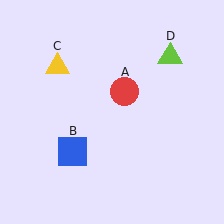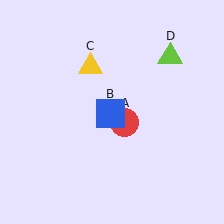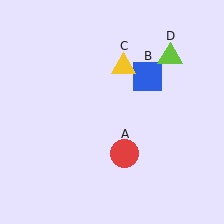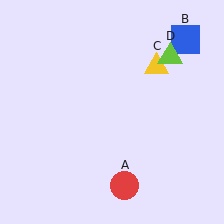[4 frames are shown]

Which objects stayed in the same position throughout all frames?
Lime triangle (object D) remained stationary.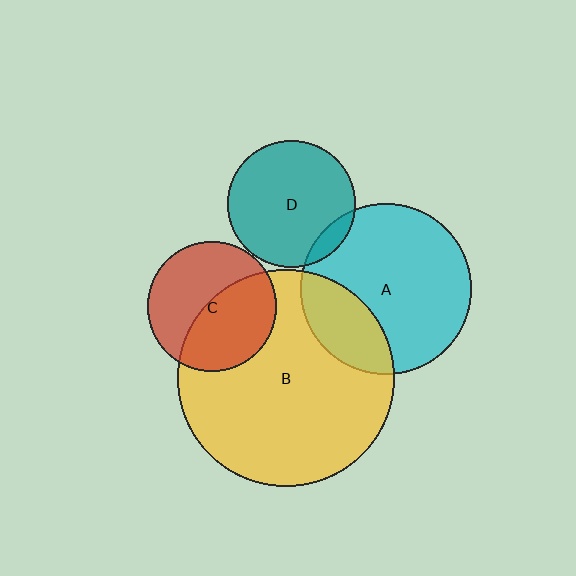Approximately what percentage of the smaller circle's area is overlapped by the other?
Approximately 10%.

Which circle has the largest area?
Circle B (yellow).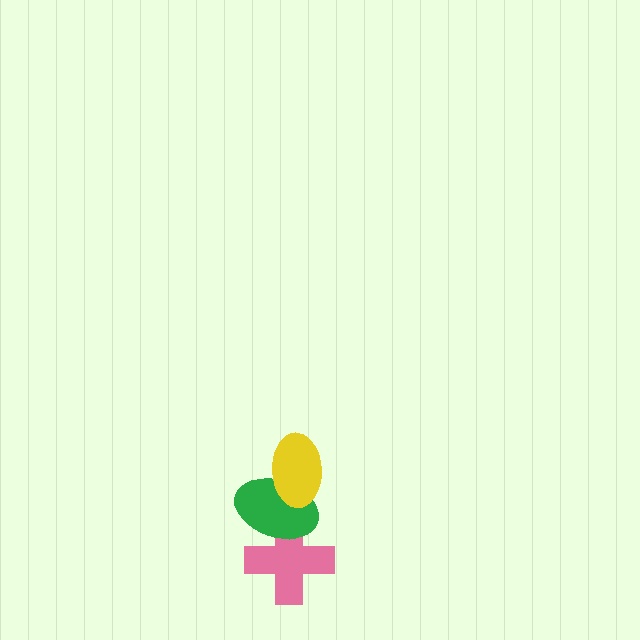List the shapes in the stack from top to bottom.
From top to bottom: the yellow ellipse, the green ellipse, the pink cross.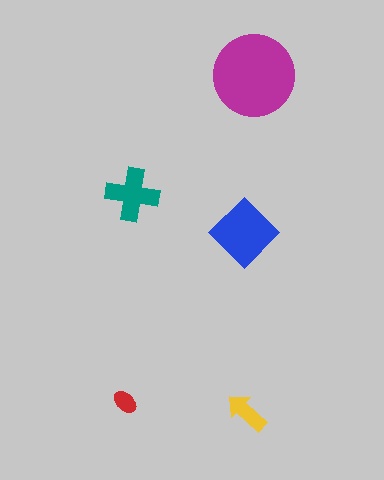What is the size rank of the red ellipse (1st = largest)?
5th.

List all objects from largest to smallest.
The magenta circle, the blue diamond, the teal cross, the yellow arrow, the red ellipse.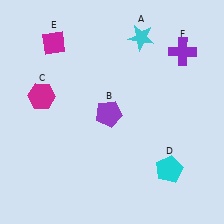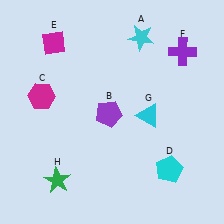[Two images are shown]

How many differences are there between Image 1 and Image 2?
There are 2 differences between the two images.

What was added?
A cyan triangle (G), a green star (H) were added in Image 2.